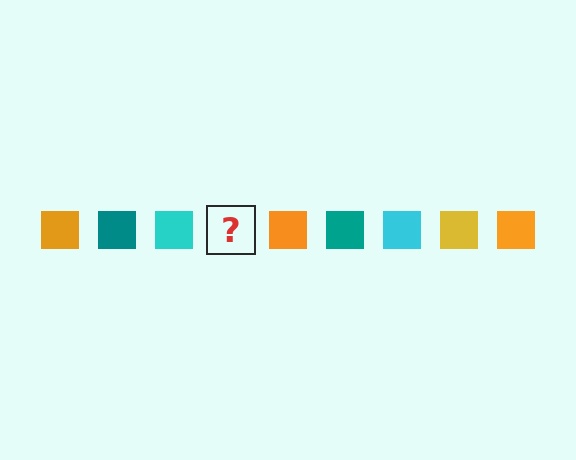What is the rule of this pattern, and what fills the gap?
The rule is that the pattern cycles through orange, teal, cyan, yellow squares. The gap should be filled with a yellow square.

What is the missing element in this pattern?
The missing element is a yellow square.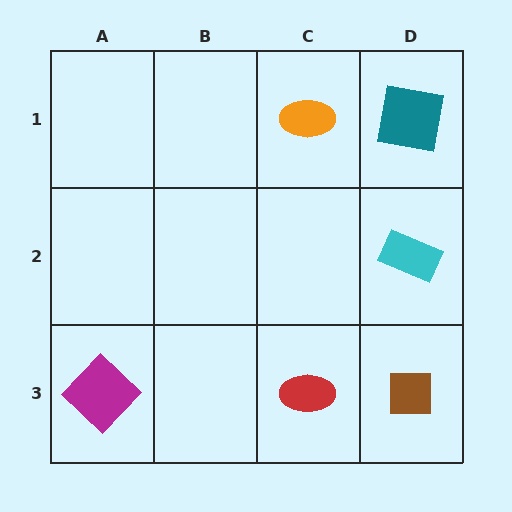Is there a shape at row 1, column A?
No, that cell is empty.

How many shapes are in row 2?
1 shape.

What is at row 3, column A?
A magenta diamond.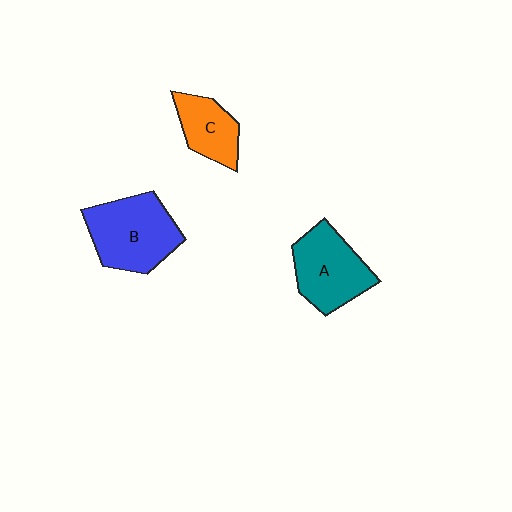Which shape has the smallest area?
Shape C (orange).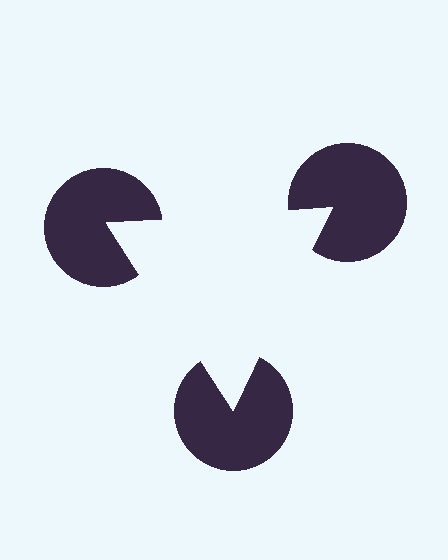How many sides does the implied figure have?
3 sides.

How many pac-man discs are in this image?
There are 3 — one at each vertex of the illusory triangle.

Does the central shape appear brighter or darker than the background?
It typically appears slightly brighter than the background, even though no actual brightness change is drawn.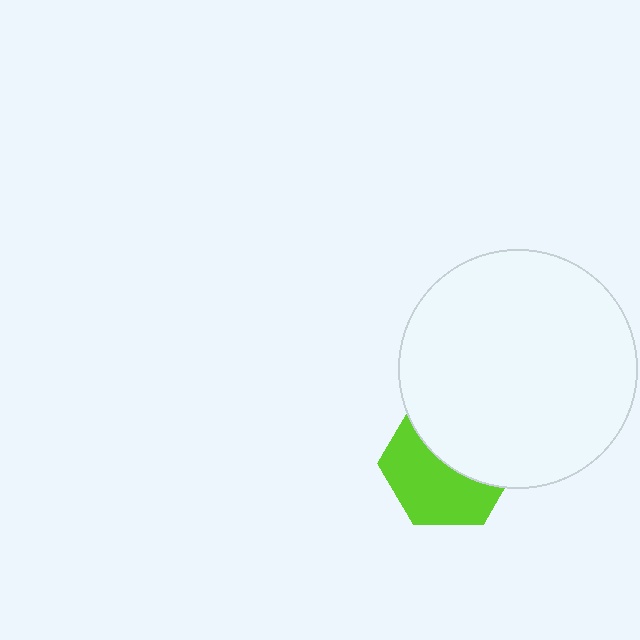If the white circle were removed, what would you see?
You would see the complete lime hexagon.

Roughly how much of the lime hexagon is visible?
About half of it is visible (roughly 53%).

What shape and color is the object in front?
The object in front is a white circle.